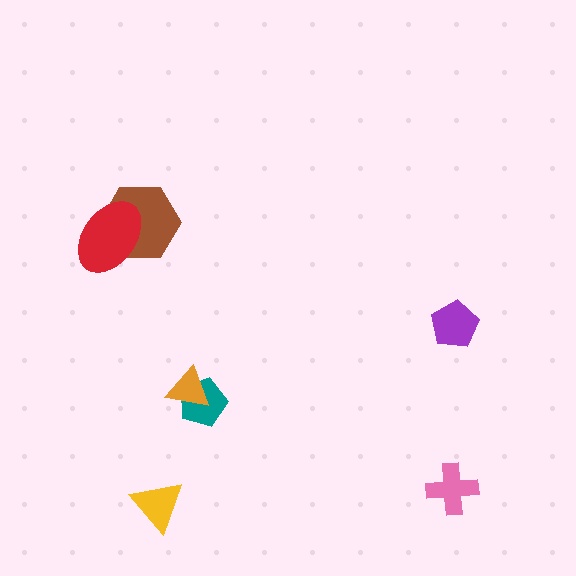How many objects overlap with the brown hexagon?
1 object overlaps with the brown hexagon.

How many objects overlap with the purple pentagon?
0 objects overlap with the purple pentagon.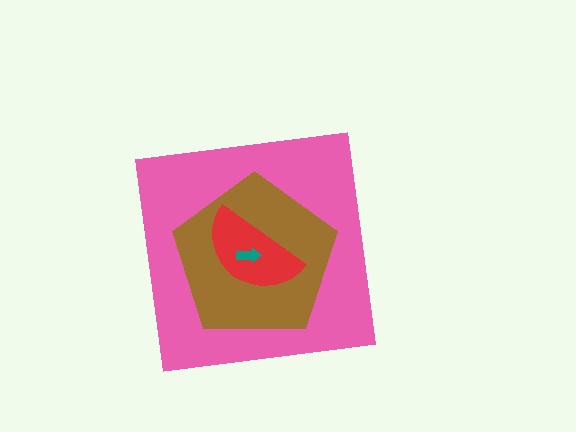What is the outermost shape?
The pink square.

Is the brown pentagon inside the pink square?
Yes.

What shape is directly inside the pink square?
The brown pentagon.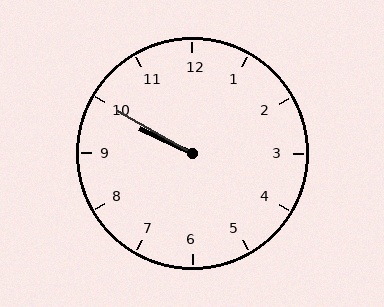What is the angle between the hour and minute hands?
Approximately 5 degrees.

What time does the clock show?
9:50.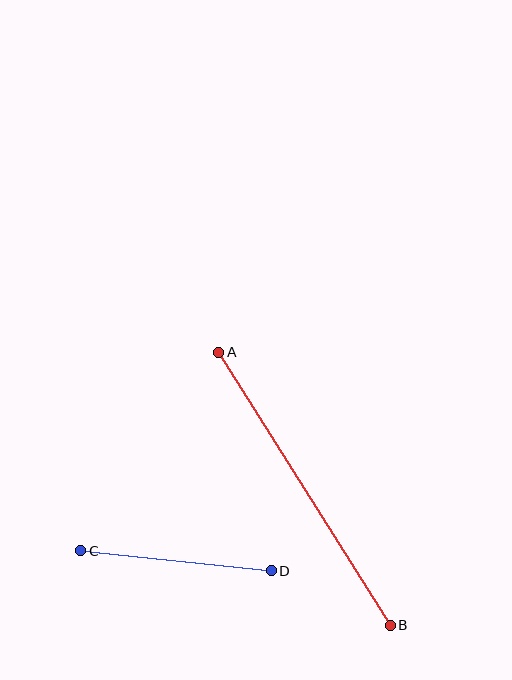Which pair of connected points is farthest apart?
Points A and B are farthest apart.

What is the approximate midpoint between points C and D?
The midpoint is at approximately (176, 561) pixels.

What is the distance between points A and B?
The distance is approximately 322 pixels.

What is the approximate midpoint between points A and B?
The midpoint is at approximately (304, 489) pixels.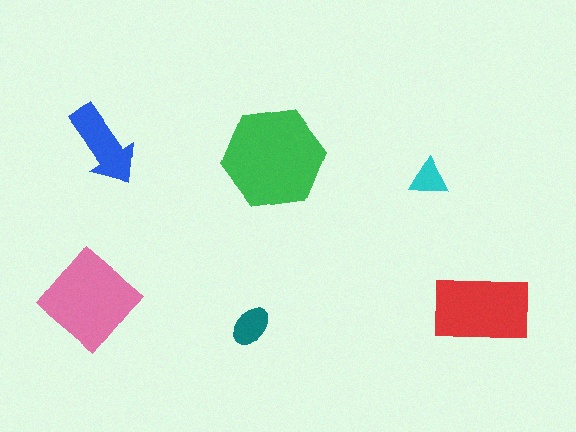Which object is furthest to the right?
The red rectangle is rightmost.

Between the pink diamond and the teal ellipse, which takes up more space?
The pink diamond.